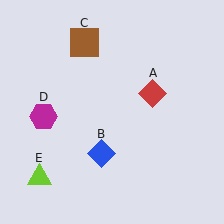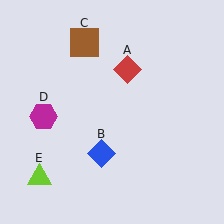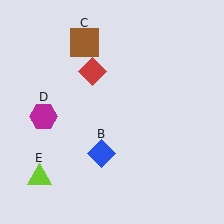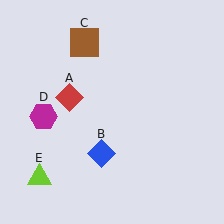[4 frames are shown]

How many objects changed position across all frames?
1 object changed position: red diamond (object A).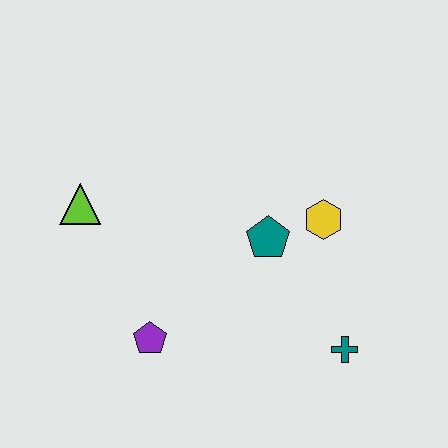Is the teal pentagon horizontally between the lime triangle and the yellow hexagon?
Yes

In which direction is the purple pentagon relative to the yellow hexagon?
The purple pentagon is to the left of the yellow hexagon.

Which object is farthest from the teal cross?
The lime triangle is farthest from the teal cross.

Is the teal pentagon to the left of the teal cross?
Yes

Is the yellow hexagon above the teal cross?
Yes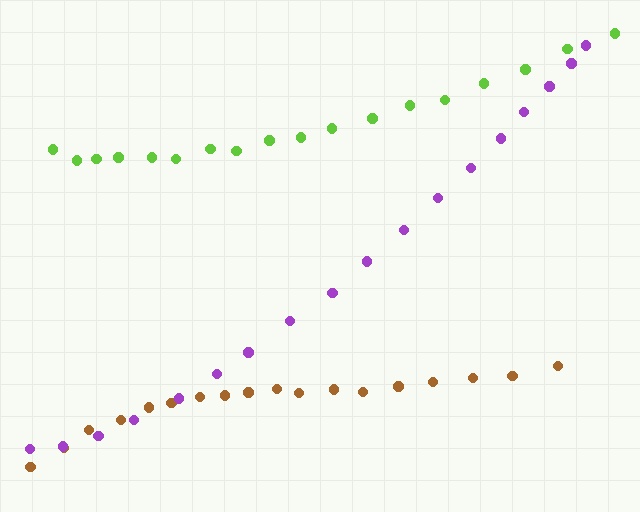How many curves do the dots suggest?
There are 3 distinct paths.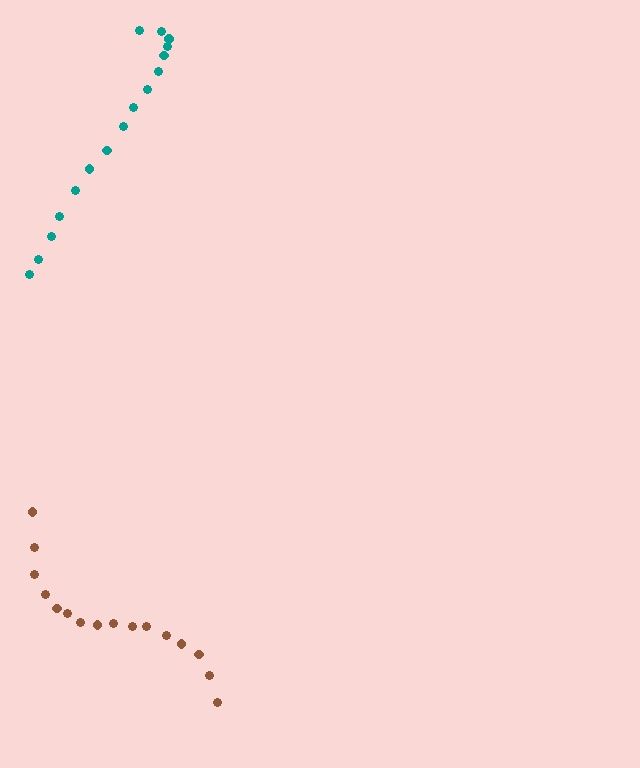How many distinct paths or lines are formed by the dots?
There are 2 distinct paths.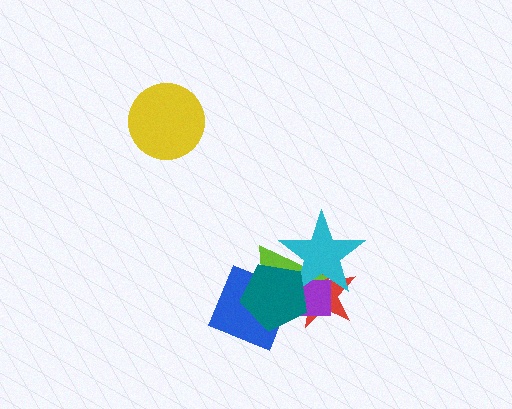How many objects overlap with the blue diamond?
4 objects overlap with the blue diamond.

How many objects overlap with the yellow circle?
0 objects overlap with the yellow circle.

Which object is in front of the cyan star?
The teal pentagon is in front of the cyan star.